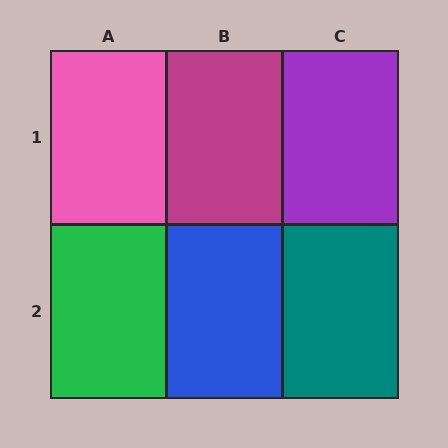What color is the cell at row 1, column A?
Pink.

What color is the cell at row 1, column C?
Purple.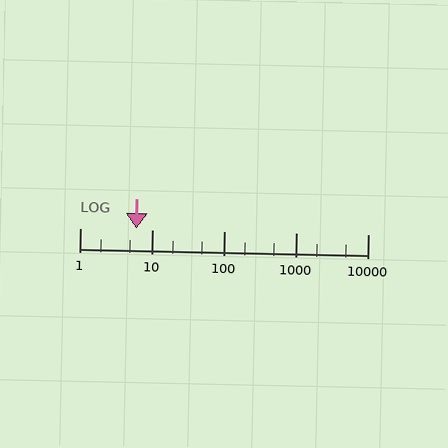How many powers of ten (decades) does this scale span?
The scale spans 4 decades, from 1 to 10000.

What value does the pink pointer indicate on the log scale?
The pointer indicates approximately 6.1.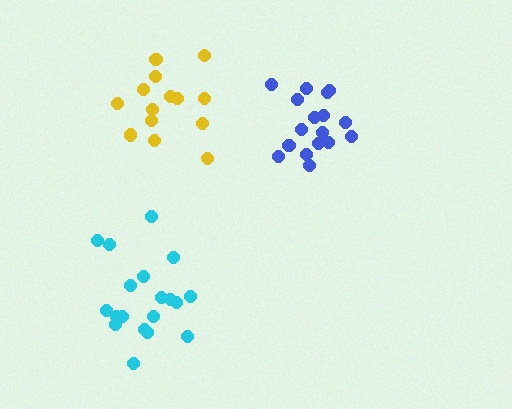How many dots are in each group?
Group 1: 17 dots, Group 2: 19 dots, Group 3: 14 dots (50 total).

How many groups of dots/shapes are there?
There are 3 groups.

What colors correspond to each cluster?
The clusters are colored: blue, cyan, yellow.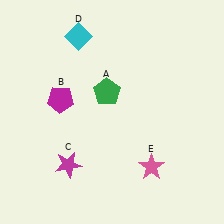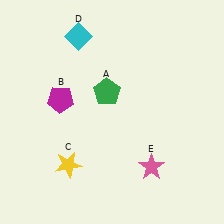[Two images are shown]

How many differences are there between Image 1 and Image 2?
There is 1 difference between the two images.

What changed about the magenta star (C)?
In Image 1, C is magenta. In Image 2, it changed to yellow.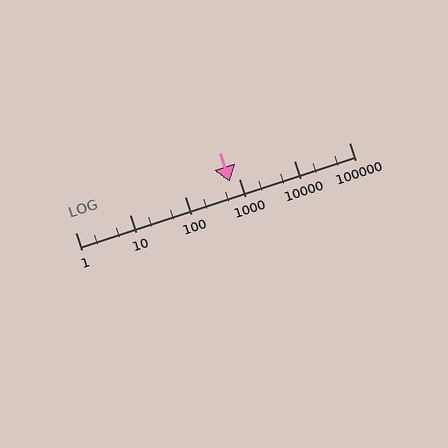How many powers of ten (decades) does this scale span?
The scale spans 5 decades, from 1 to 100000.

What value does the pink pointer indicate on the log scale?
The pointer indicates approximately 650.